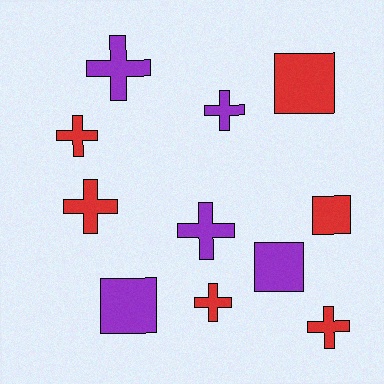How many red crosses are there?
There are 4 red crosses.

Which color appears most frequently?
Red, with 6 objects.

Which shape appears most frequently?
Cross, with 7 objects.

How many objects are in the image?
There are 11 objects.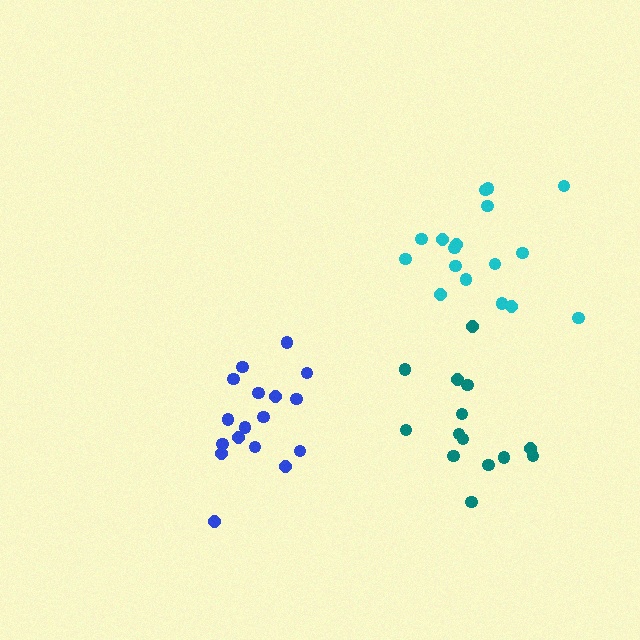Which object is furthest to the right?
The cyan cluster is rightmost.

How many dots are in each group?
Group 1: 17 dots, Group 2: 17 dots, Group 3: 14 dots (48 total).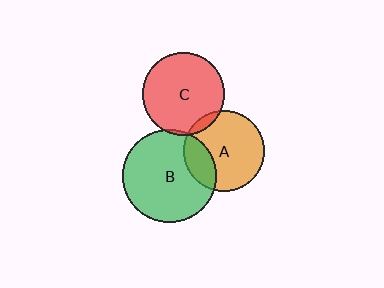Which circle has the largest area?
Circle B (green).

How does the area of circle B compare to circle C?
Approximately 1.3 times.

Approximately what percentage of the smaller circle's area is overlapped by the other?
Approximately 25%.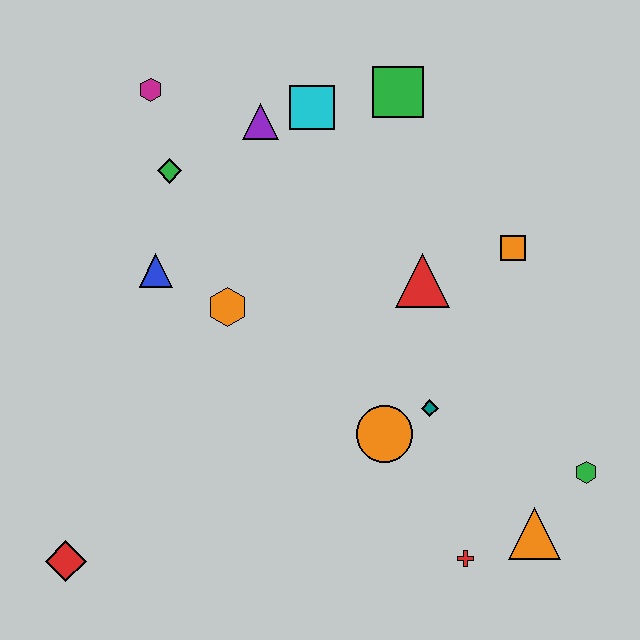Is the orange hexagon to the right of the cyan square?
No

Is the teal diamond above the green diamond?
No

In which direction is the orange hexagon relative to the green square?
The orange hexagon is below the green square.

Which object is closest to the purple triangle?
The cyan square is closest to the purple triangle.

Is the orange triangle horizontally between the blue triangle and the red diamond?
No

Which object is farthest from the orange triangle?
The magenta hexagon is farthest from the orange triangle.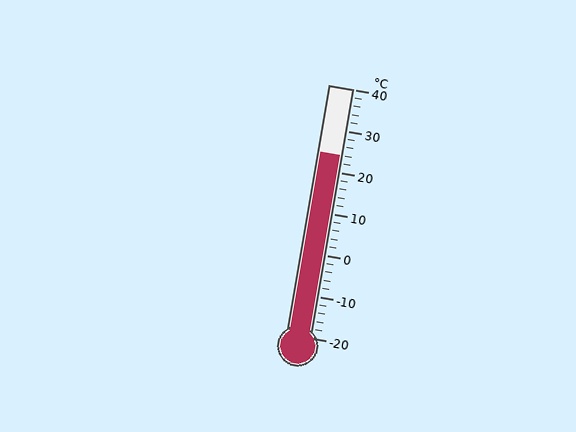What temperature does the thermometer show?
The thermometer shows approximately 24°C.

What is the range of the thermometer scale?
The thermometer scale ranges from -20°C to 40°C.